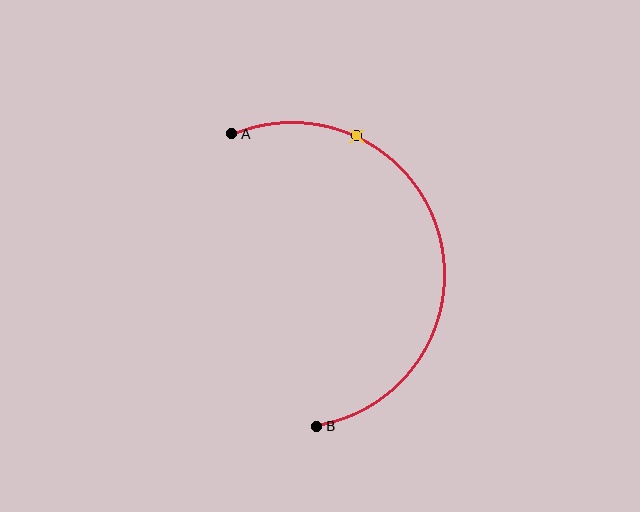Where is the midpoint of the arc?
The arc midpoint is the point on the curve farthest from the straight line joining A and B. It sits to the right of that line.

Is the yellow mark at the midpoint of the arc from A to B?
No. The yellow mark lies on the arc but is closer to endpoint A. The arc midpoint would be at the point on the curve equidistant along the arc from both A and B.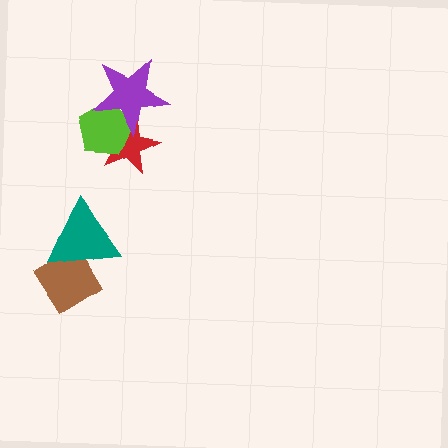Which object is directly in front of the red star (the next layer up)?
The lime pentagon is directly in front of the red star.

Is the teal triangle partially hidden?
No, no other shape covers it.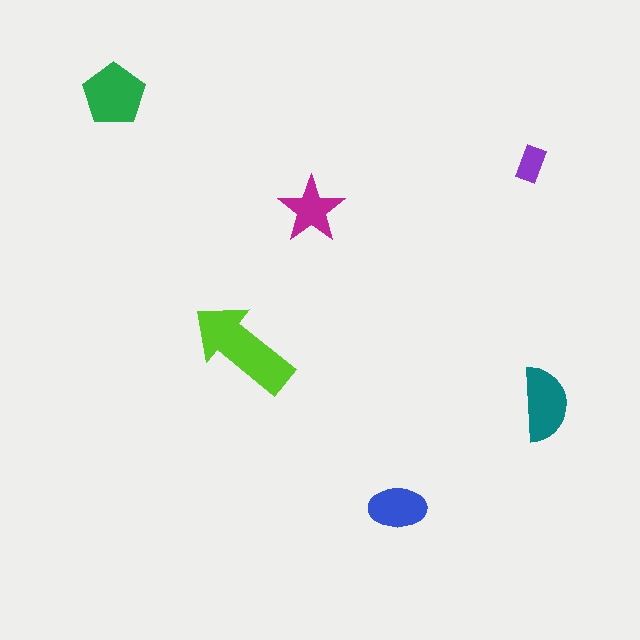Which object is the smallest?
The purple rectangle.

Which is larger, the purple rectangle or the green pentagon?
The green pentagon.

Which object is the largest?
The lime arrow.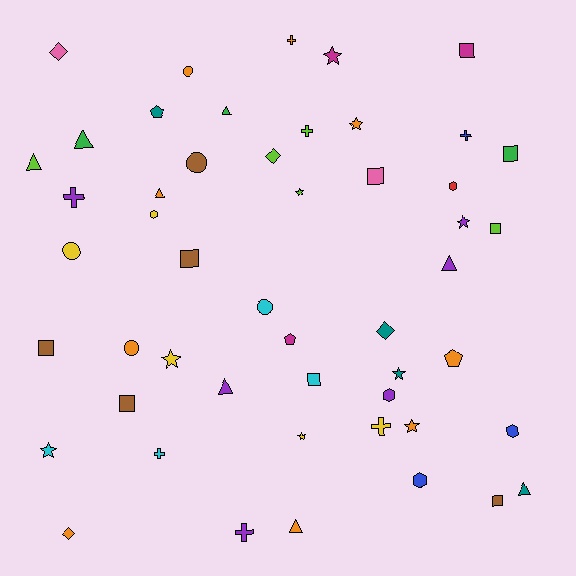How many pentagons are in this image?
There are 3 pentagons.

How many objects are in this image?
There are 50 objects.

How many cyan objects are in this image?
There are 4 cyan objects.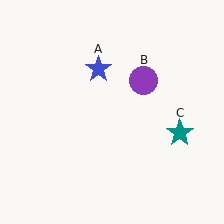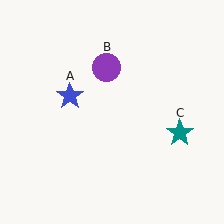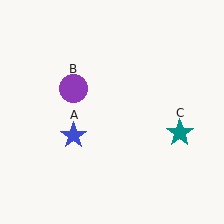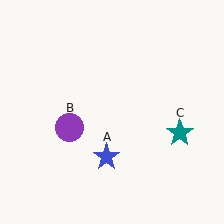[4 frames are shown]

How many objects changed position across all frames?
2 objects changed position: blue star (object A), purple circle (object B).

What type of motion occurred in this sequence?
The blue star (object A), purple circle (object B) rotated counterclockwise around the center of the scene.